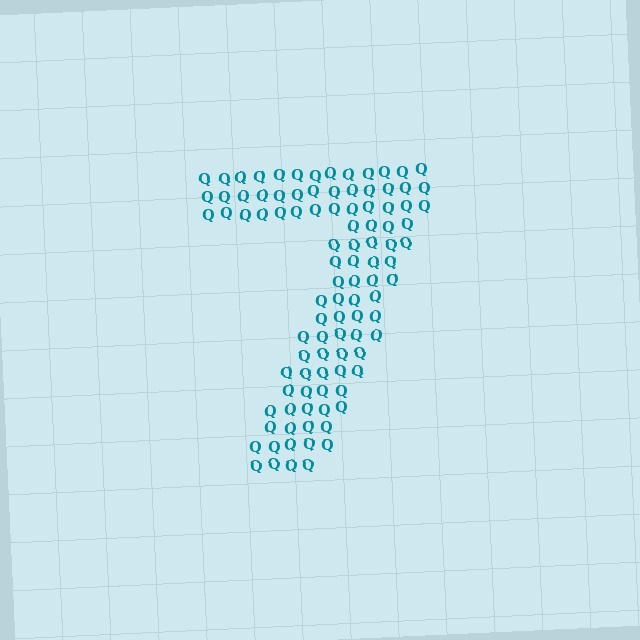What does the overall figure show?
The overall figure shows the digit 7.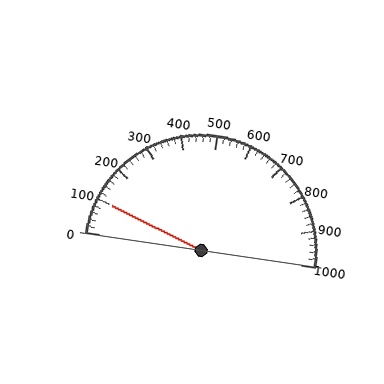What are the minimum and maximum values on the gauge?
The gauge ranges from 0 to 1000.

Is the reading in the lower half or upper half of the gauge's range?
The reading is in the lower half of the range (0 to 1000).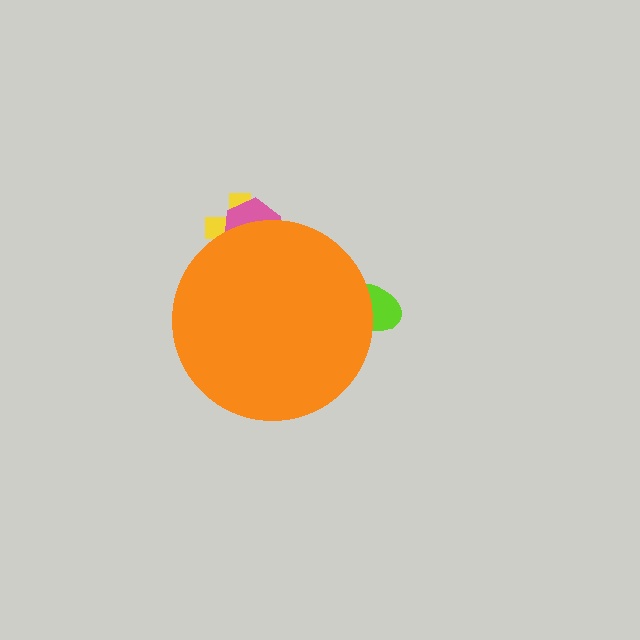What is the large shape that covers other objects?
An orange circle.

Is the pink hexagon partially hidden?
Yes, the pink hexagon is partially hidden behind the orange circle.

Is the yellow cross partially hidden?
Yes, the yellow cross is partially hidden behind the orange circle.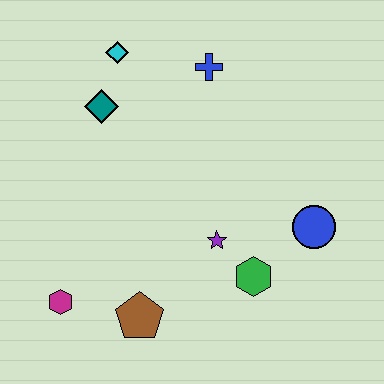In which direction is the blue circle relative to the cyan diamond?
The blue circle is to the right of the cyan diamond.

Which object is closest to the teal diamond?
The cyan diamond is closest to the teal diamond.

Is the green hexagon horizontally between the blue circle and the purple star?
Yes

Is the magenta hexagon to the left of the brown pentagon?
Yes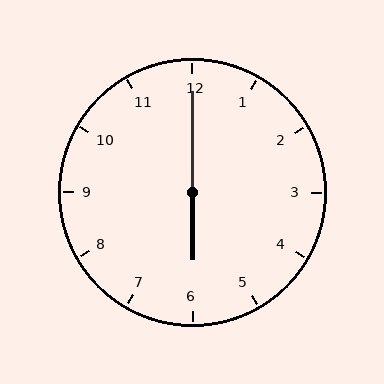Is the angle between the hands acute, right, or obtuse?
It is obtuse.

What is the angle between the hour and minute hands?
Approximately 180 degrees.